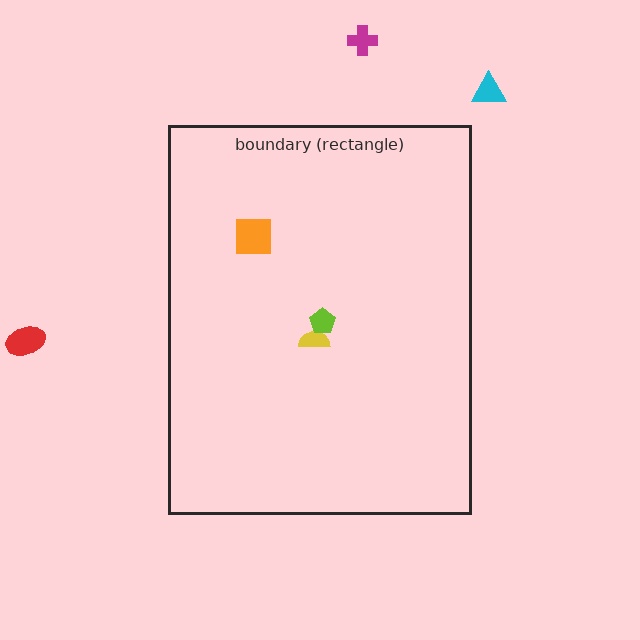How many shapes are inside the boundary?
3 inside, 3 outside.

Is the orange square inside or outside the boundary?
Inside.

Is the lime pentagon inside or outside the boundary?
Inside.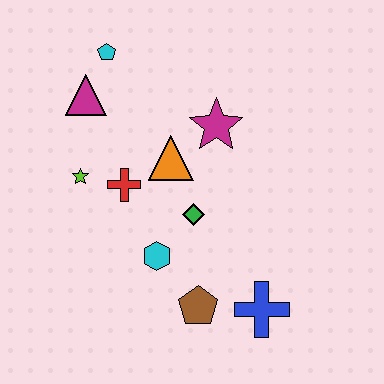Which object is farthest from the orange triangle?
The blue cross is farthest from the orange triangle.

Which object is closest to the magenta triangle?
The cyan pentagon is closest to the magenta triangle.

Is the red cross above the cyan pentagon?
No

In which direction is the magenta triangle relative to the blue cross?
The magenta triangle is above the blue cross.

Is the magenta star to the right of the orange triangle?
Yes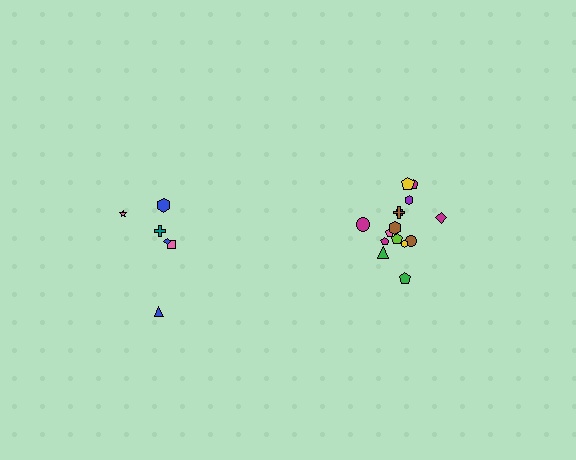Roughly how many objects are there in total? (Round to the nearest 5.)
Roughly 20 objects in total.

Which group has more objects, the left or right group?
The right group.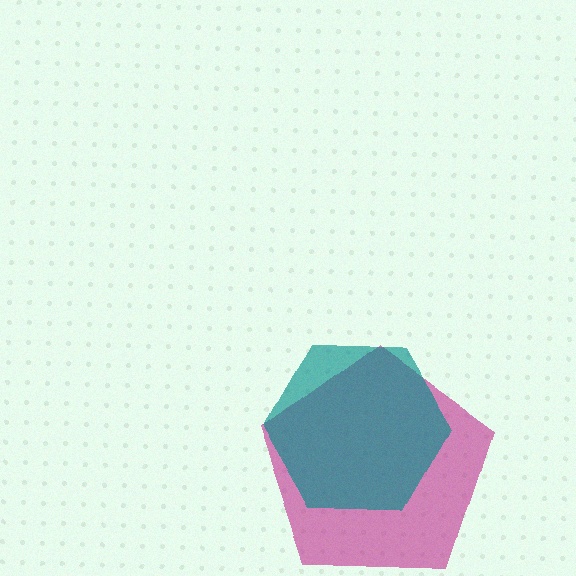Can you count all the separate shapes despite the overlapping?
Yes, there are 2 separate shapes.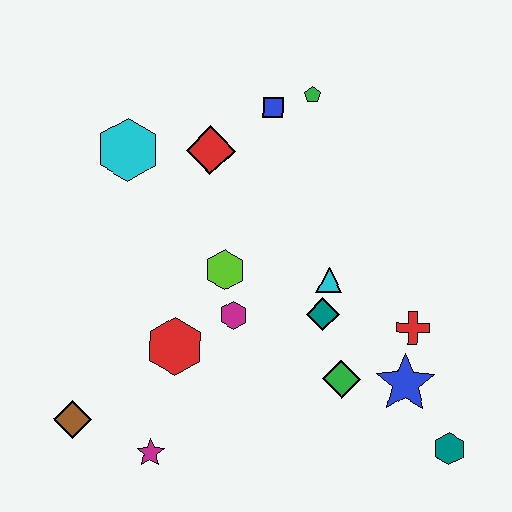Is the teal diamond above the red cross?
Yes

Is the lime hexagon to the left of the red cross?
Yes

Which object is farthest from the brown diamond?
The green pentagon is farthest from the brown diamond.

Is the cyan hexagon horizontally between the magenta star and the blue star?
No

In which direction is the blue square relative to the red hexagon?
The blue square is above the red hexagon.